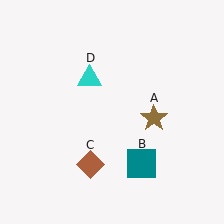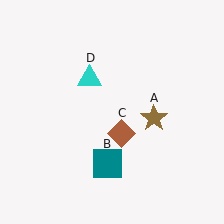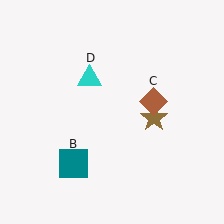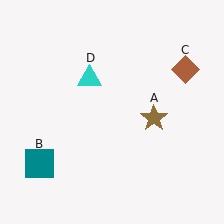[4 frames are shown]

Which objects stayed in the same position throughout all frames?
Brown star (object A) and cyan triangle (object D) remained stationary.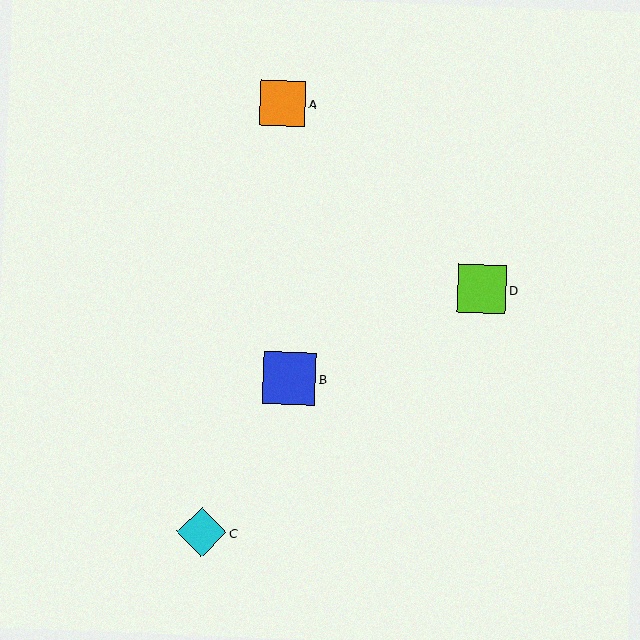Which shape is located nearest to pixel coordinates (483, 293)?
The lime square (labeled D) at (482, 289) is nearest to that location.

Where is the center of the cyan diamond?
The center of the cyan diamond is at (201, 532).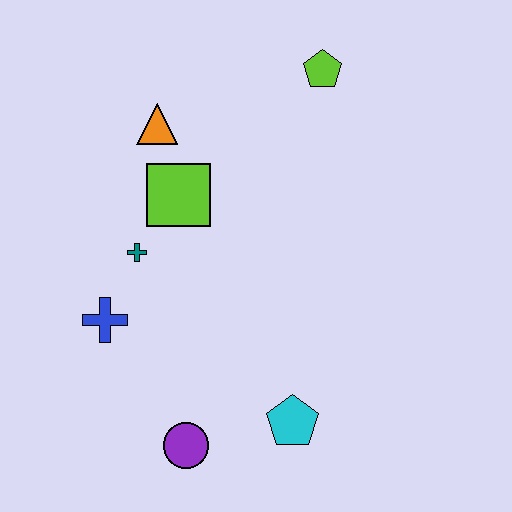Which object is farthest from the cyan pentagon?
The lime pentagon is farthest from the cyan pentagon.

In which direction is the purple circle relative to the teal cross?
The purple circle is below the teal cross.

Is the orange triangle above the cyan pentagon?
Yes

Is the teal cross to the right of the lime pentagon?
No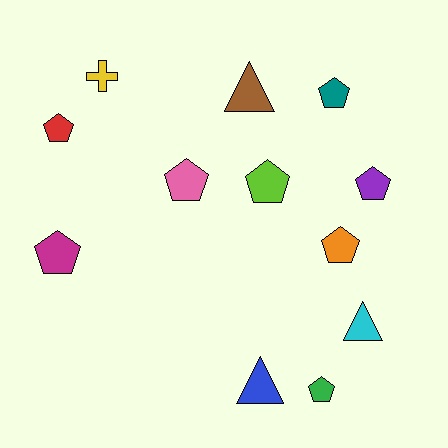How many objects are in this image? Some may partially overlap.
There are 12 objects.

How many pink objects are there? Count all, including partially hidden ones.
There is 1 pink object.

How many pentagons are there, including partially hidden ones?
There are 8 pentagons.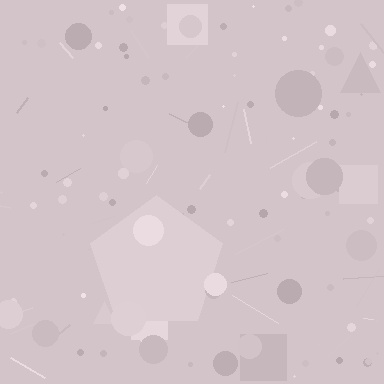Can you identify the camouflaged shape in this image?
The camouflaged shape is a pentagon.